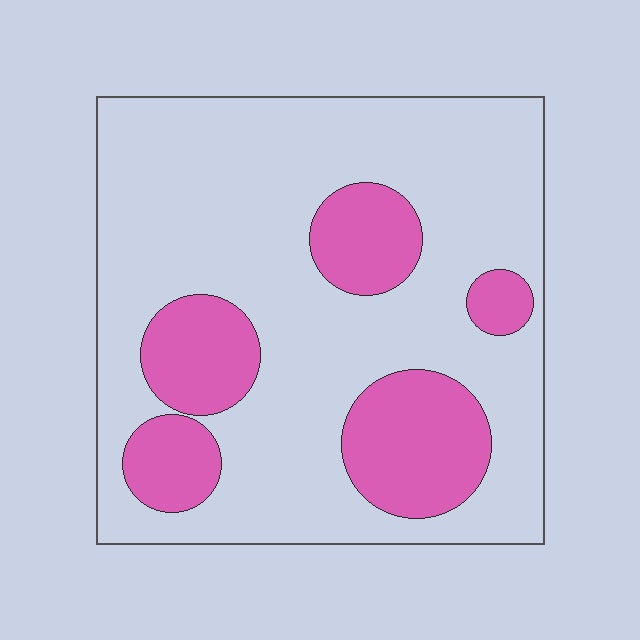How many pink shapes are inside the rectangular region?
5.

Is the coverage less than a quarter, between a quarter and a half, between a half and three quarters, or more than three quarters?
Between a quarter and a half.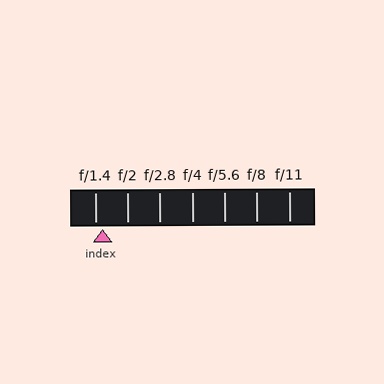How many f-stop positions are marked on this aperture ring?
There are 7 f-stop positions marked.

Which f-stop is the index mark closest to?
The index mark is closest to f/1.4.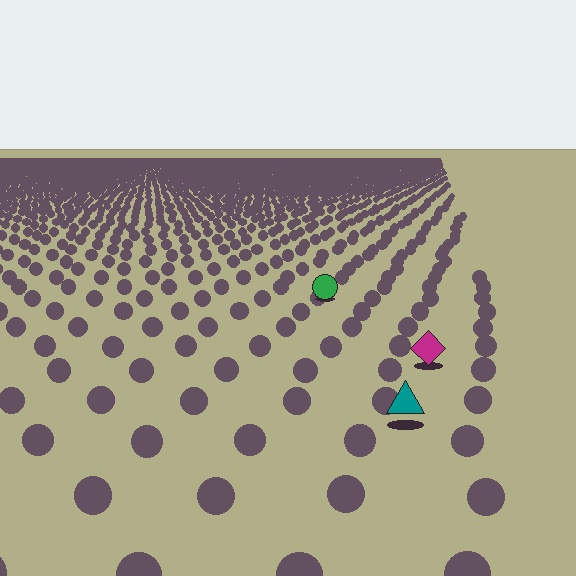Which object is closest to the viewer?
The teal triangle is closest. The texture marks near it are larger and more spread out.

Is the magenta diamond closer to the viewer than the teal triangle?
No. The teal triangle is closer — you can tell from the texture gradient: the ground texture is coarser near it.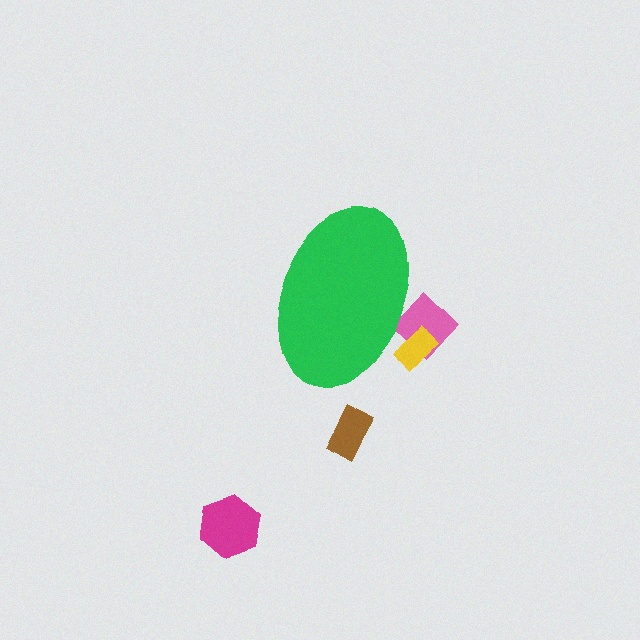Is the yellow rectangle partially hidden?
Yes, the yellow rectangle is partially hidden behind the green ellipse.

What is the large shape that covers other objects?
A green ellipse.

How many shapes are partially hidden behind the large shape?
2 shapes are partially hidden.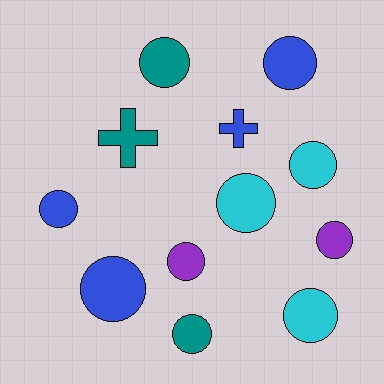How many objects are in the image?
There are 12 objects.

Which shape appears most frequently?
Circle, with 10 objects.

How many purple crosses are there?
There are no purple crosses.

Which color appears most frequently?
Blue, with 4 objects.